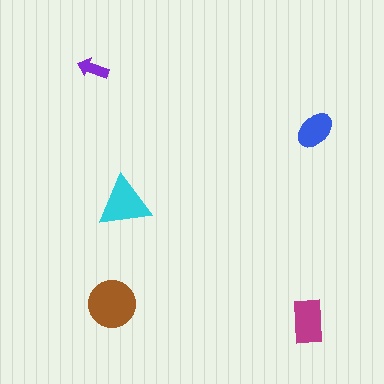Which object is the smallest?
The purple arrow.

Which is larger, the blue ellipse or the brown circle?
The brown circle.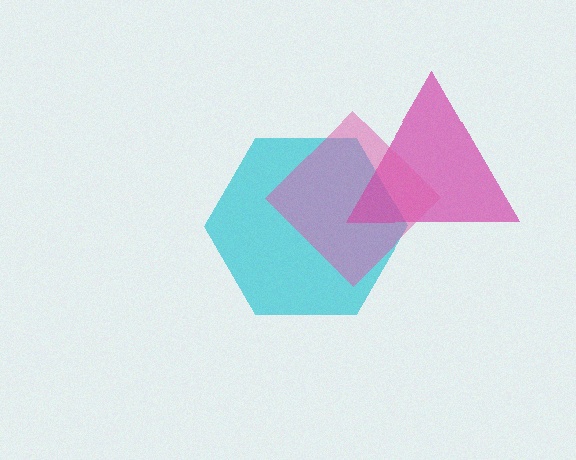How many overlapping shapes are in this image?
There are 3 overlapping shapes in the image.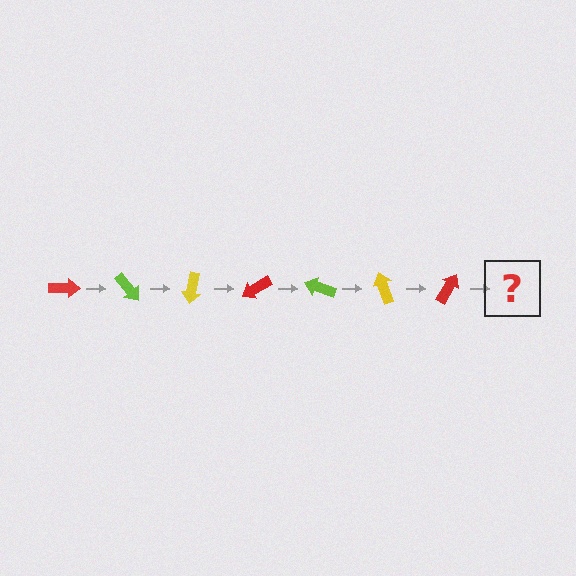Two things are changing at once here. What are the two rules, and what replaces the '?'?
The two rules are that it rotates 50 degrees each step and the color cycles through red, lime, and yellow. The '?' should be a lime arrow, rotated 350 degrees from the start.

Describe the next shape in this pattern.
It should be a lime arrow, rotated 350 degrees from the start.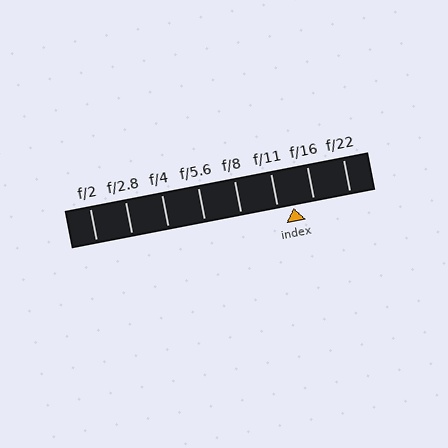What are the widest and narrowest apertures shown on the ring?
The widest aperture shown is f/2 and the narrowest is f/22.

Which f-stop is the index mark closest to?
The index mark is closest to f/11.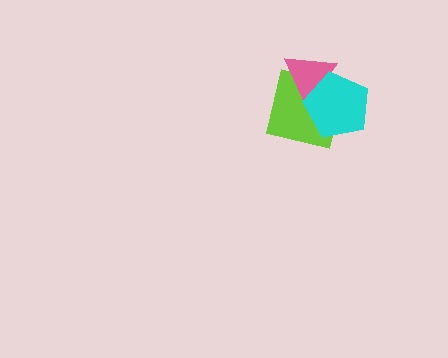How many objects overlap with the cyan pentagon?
2 objects overlap with the cyan pentagon.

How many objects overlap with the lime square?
2 objects overlap with the lime square.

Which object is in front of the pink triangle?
The cyan pentagon is in front of the pink triangle.